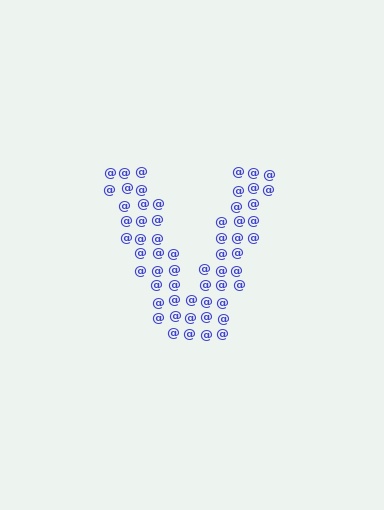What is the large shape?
The large shape is the letter V.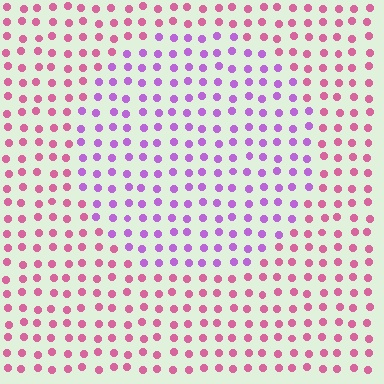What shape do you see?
I see a circle.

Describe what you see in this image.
The image is filled with small pink elements in a uniform arrangement. A circle-shaped region is visible where the elements are tinted to a slightly different hue, forming a subtle color boundary.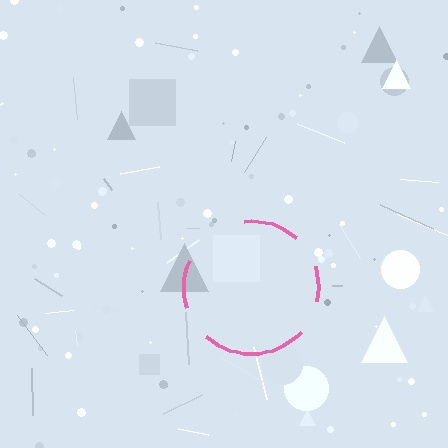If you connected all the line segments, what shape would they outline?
They would outline a circle.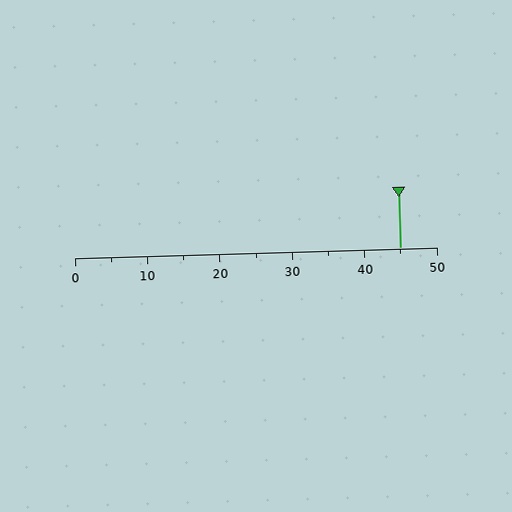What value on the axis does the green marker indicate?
The marker indicates approximately 45.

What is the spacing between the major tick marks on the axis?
The major ticks are spaced 10 apart.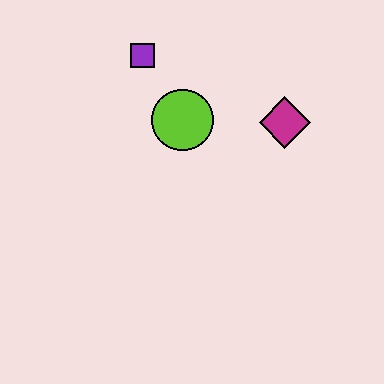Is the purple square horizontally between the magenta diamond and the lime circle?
No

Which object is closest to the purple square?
The lime circle is closest to the purple square.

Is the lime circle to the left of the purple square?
No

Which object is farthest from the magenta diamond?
The purple square is farthest from the magenta diamond.